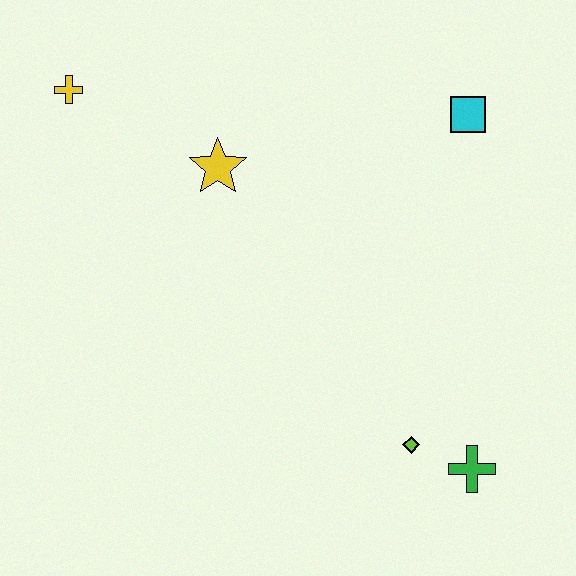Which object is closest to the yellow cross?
The yellow star is closest to the yellow cross.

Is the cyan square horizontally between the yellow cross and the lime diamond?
No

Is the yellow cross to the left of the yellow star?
Yes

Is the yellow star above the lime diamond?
Yes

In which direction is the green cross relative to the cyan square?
The green cross is below the cyan square.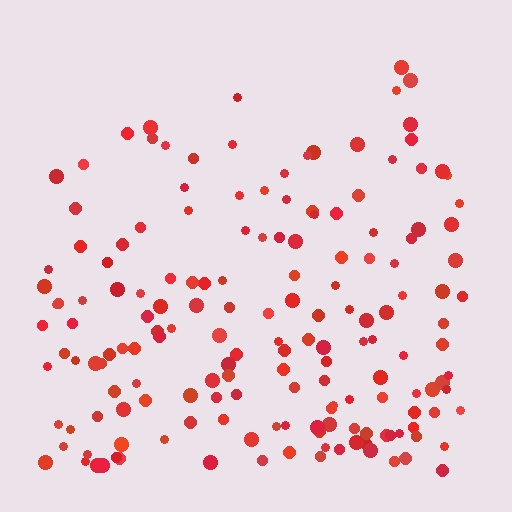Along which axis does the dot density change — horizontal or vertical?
Vertical.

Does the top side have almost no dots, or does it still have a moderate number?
Still a moderate number, just noticeably fewer than the bottom.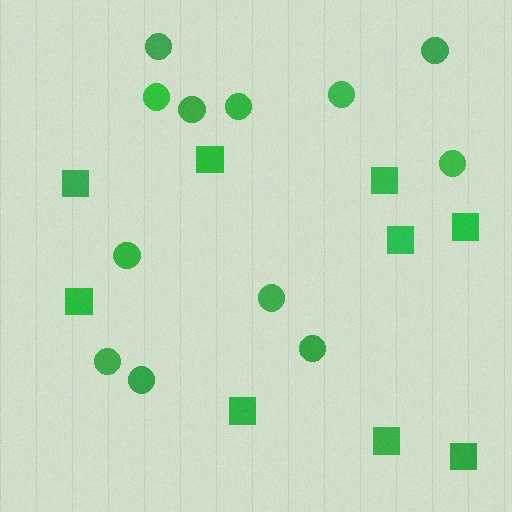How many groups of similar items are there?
There are 2 groups: one group of circles (12) and one group of squares (9).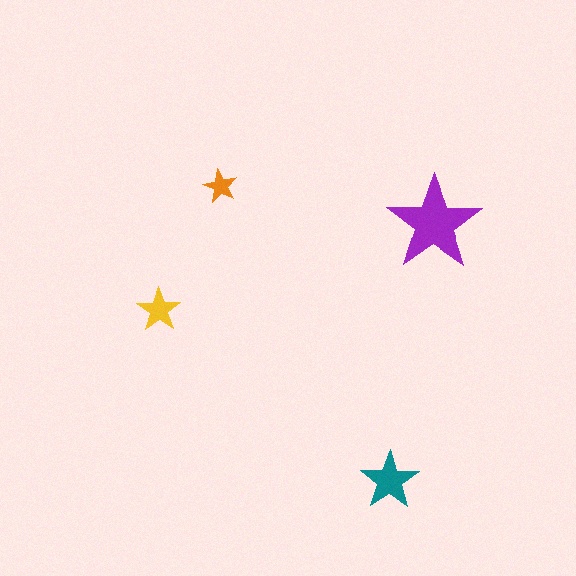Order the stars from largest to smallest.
the purple one, the teal one, the yellow one, the orange one.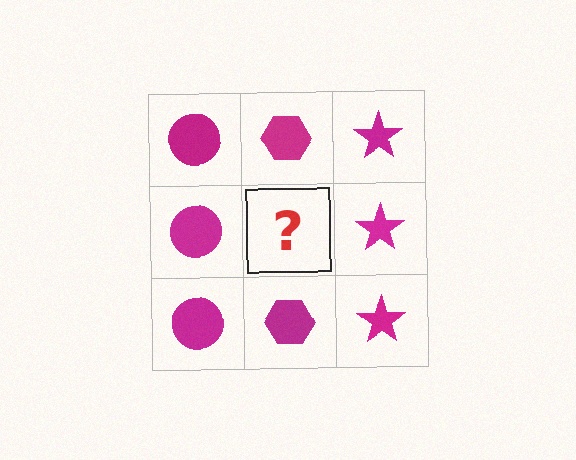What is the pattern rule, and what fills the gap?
The rule is that each column has a consistent shape. The gap should be filled with a magenta hexagon.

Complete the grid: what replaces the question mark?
The question mark should be replaced with a magenta hexagon.